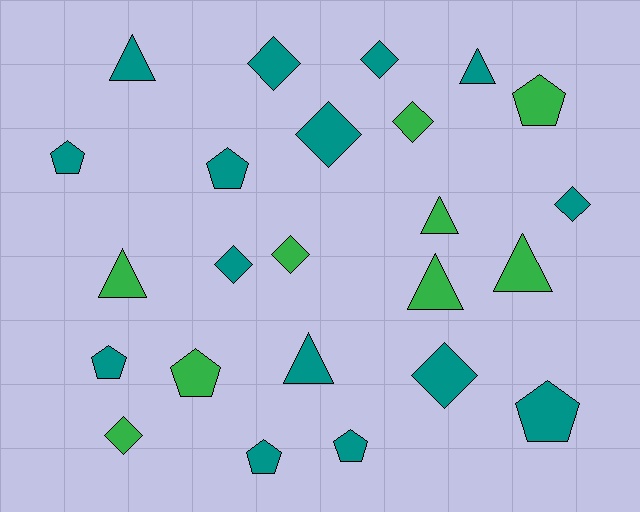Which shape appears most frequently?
Diamond, with 9 objects.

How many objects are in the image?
There are 24 objects.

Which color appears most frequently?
Teal, with 15 objects.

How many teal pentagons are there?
There are 6 teal pentagons.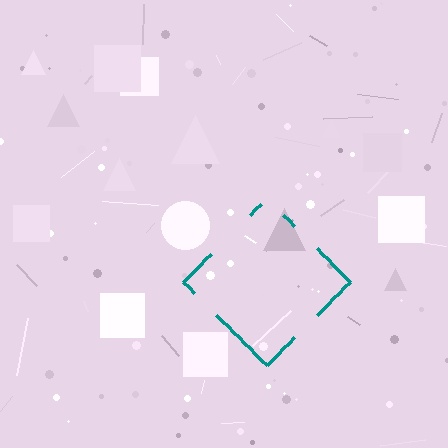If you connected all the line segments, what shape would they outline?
They would outline a diamond.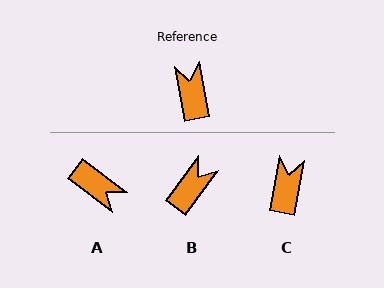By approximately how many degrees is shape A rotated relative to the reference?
Approximately 137 degrees clockwise.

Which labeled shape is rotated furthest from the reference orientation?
A, about 137 degrees away.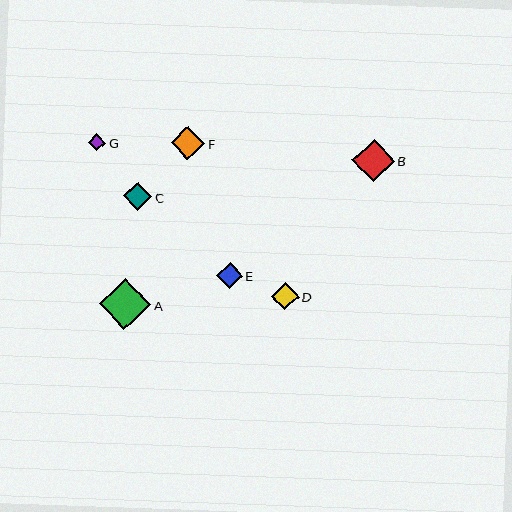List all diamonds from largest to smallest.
From largest to smallest: A, B, F, C, D, E, G.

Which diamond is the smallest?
Diamond G is the smallest with a size of approximately 17 pixels.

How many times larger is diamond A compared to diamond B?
Diamond A is approximately 1.2 times the size of diamond B.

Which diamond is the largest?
Diamond A is the largest with a size of approximately 51 pixels.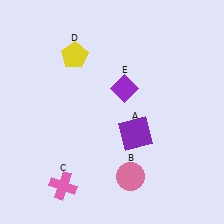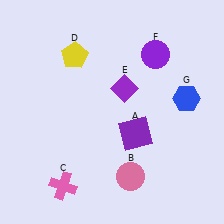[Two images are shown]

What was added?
A purple circle (F), a blue hexagon (G) were added in Image 2.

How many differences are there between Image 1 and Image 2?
There are 2 differences between the two images.